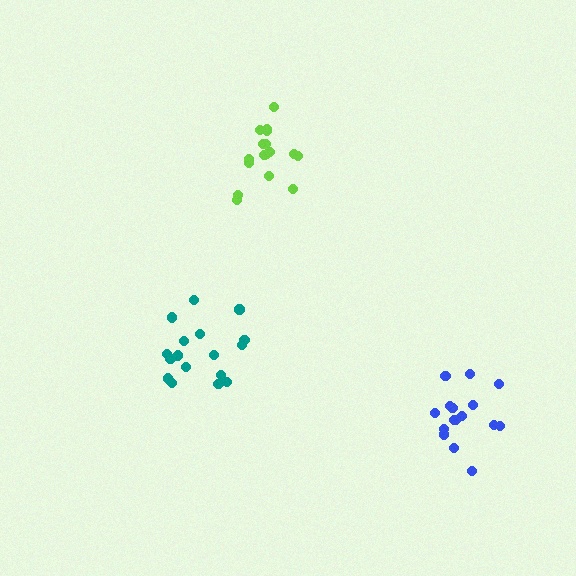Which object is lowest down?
The blue cluster is bottommost.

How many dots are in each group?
Group 1: 17 dots, Group 2: 16 dots, Group 3: 17 dots (50 total).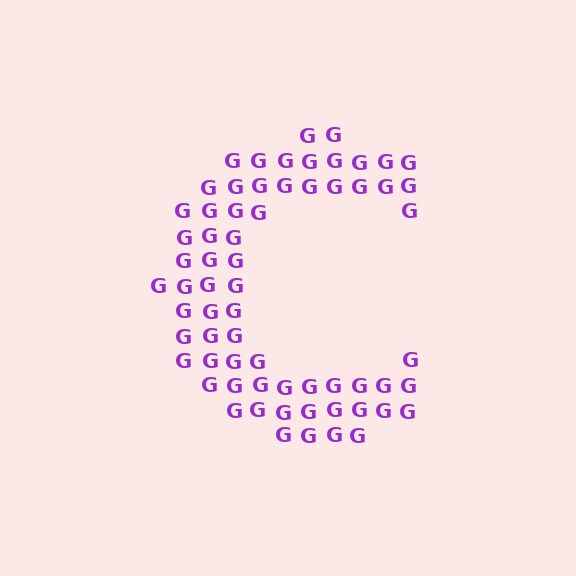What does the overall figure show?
The overall figure shows the letter C.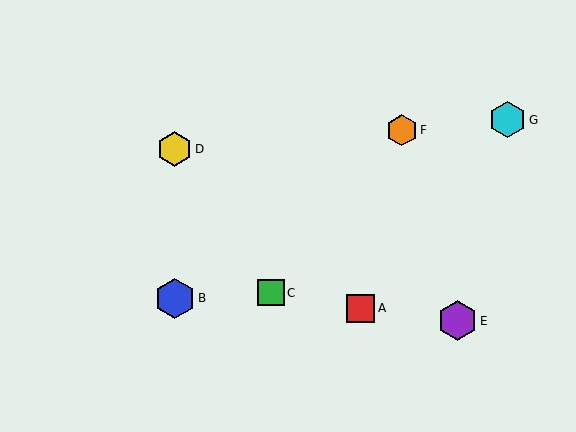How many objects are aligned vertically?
2 objects (B, D) are aligned vertically.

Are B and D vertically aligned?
Yes, both are at x≈175.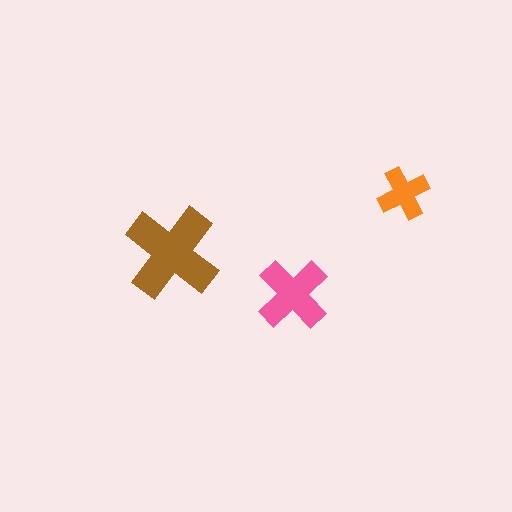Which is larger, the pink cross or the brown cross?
The brown one.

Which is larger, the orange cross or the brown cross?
The brown one.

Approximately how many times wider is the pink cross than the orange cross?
About 1.5 times wider.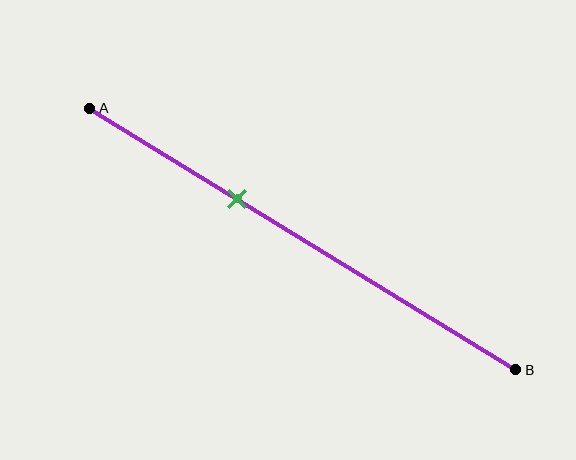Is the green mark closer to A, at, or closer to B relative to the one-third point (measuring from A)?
The green mark is approximately at the one-third point of segment AB.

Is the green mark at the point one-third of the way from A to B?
Yes, the mark is approximately at the one-third point.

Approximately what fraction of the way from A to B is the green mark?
The green mark is approximately 35% of the way from A to B.